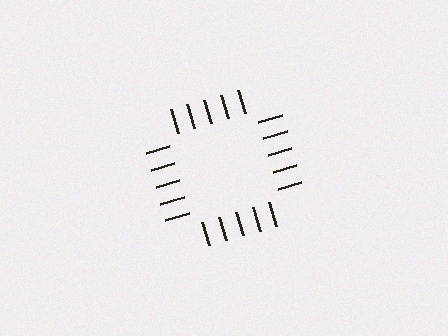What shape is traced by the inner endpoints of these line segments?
An illusory square — the line segments terminate on its edges but no continuous stroke is drawn.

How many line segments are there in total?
20 — 5 along each of the 4 edges.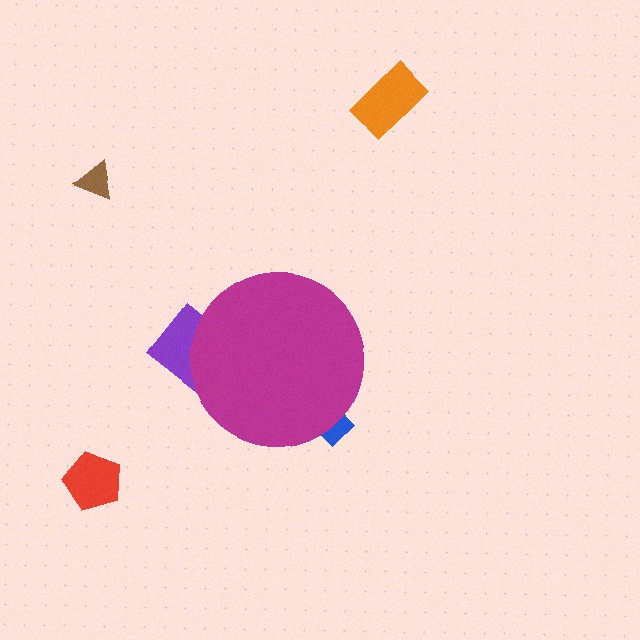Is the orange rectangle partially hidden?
No, the orange rectangle is fully visible.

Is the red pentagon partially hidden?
No, the red pentagon is fully visible.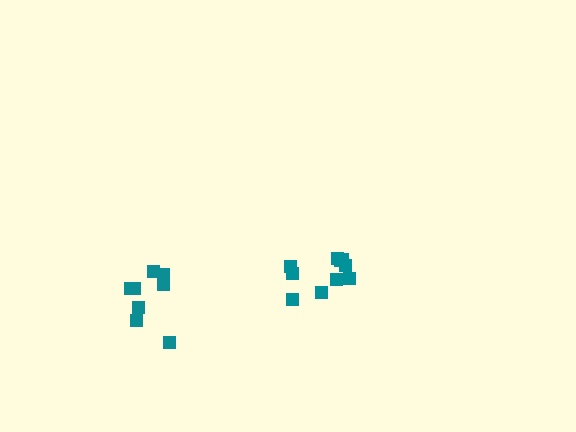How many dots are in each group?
Group 1: 10 dots, Group 2: 8 dots (18 total).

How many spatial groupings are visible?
There are 2 spatial groupings.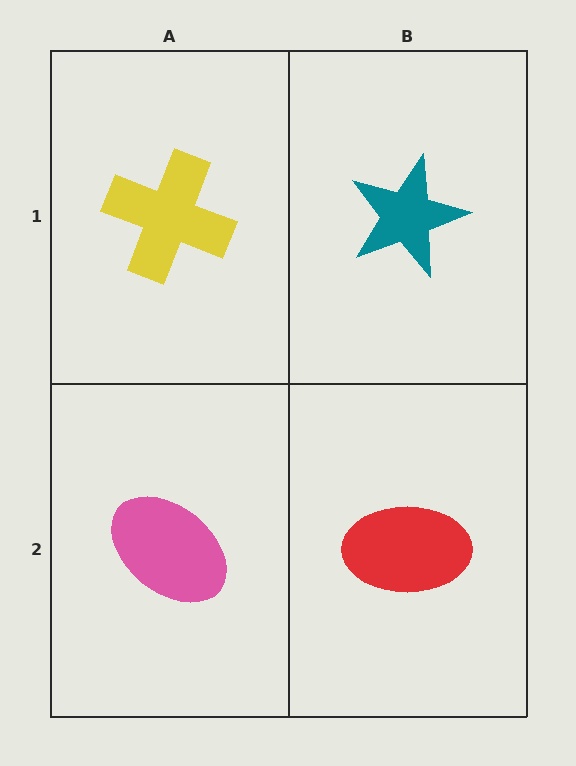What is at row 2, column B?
A red ellipse.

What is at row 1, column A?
A yellow cross.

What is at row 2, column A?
A pink ellipse.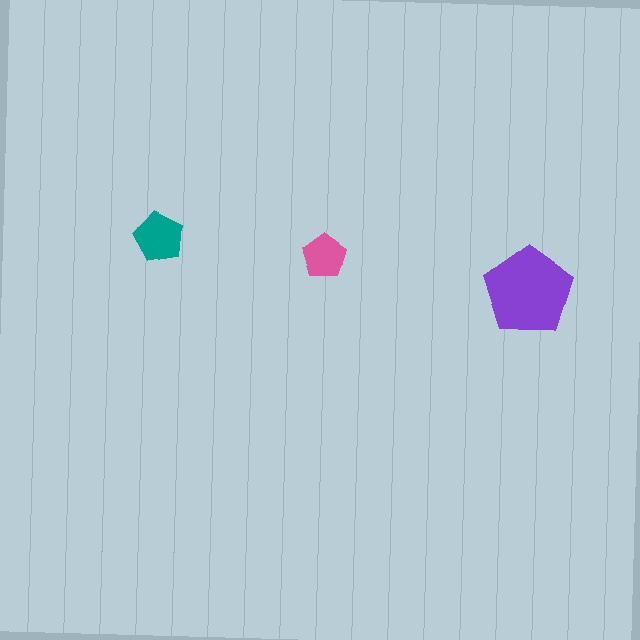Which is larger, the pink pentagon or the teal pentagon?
The teal one.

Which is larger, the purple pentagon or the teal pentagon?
The purple one.